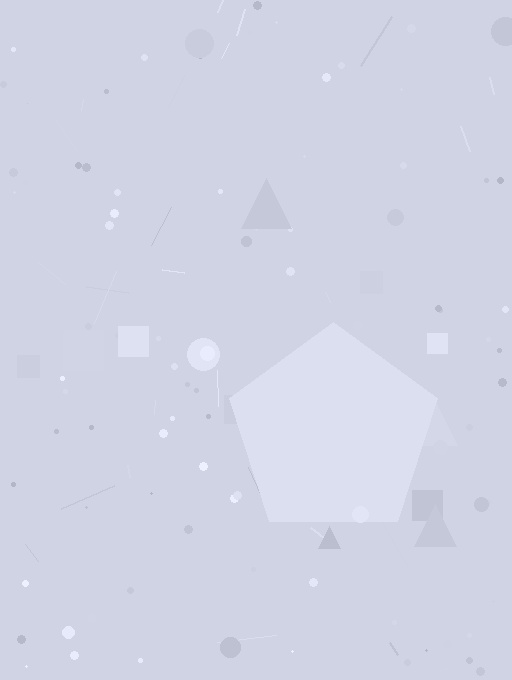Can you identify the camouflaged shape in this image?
The camouflaged shape is a pentagon.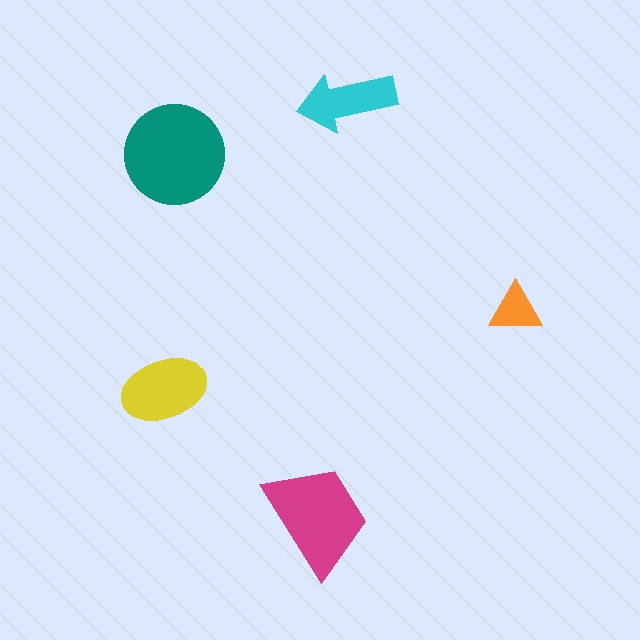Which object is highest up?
The cyan arrow is topmost.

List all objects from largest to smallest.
The teal circle, the magenta trapezoid, the yellow ellipse, the cyan arrow, the orange triangle.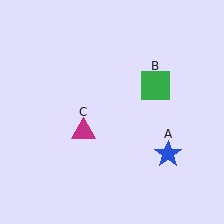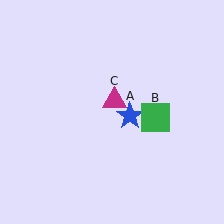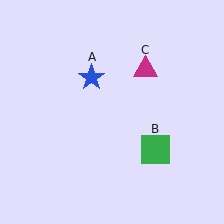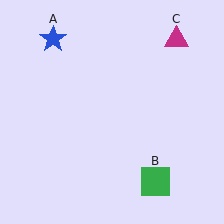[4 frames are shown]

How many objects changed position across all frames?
3 objects changed position: blue star (object A), green square (object B), magenta triangle (object C).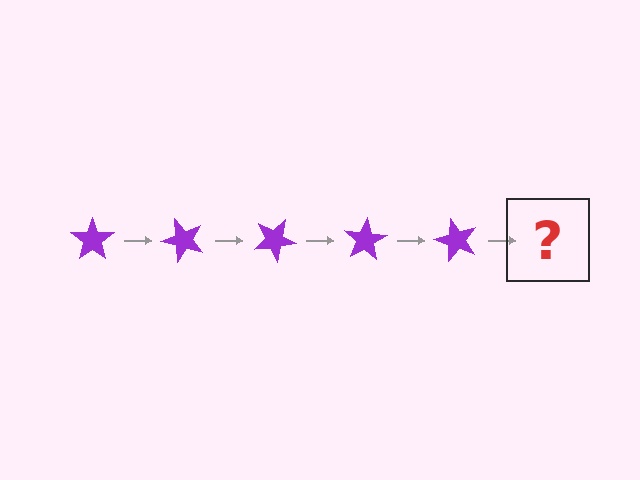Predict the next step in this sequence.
The next step is a purple star rotated 250 degrees.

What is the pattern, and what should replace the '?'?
The pattern is that the star rotates 50 degrees each step. The '?' should be a purple star rotated 250 degrees.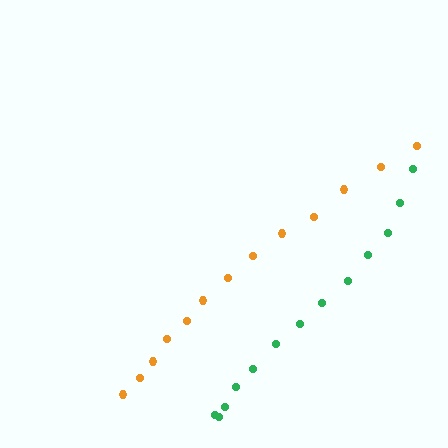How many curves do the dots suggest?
There are 2 distinct paths.